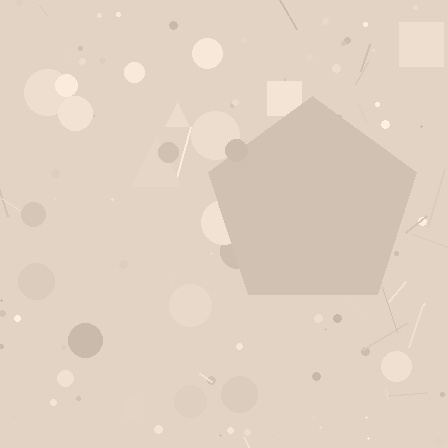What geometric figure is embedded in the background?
A pentagon is embedded in the background.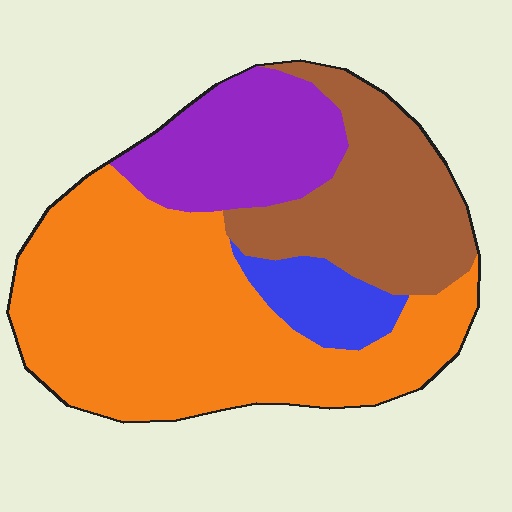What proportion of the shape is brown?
Brown covers around 25% of the shape.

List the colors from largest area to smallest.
From largest to smallest: orange, brown, purple, blue.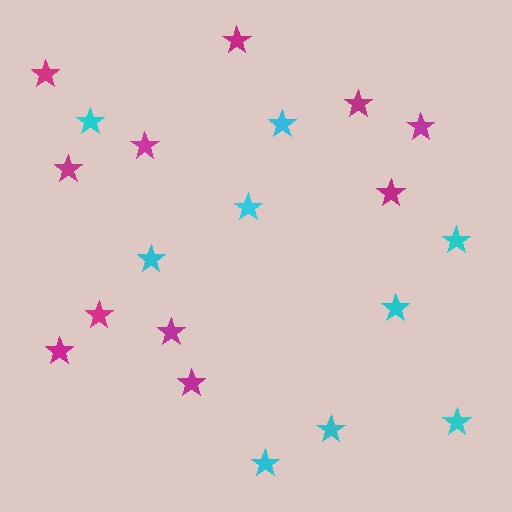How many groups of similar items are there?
There are 2 groups: one group of cyan stars (9) and one group of magenta stars (11).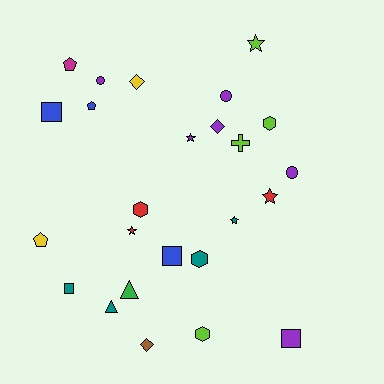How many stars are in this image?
There are 5 stars.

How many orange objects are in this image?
There are no orange objects.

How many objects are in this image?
There are 25 objects.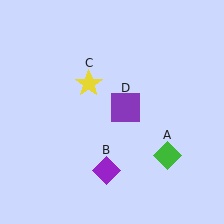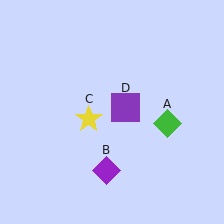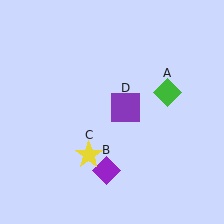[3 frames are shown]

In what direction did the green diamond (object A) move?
The green diamond (object A) moved up.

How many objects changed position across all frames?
2 objects changed position: green diamond (object A), yellow star (object C).